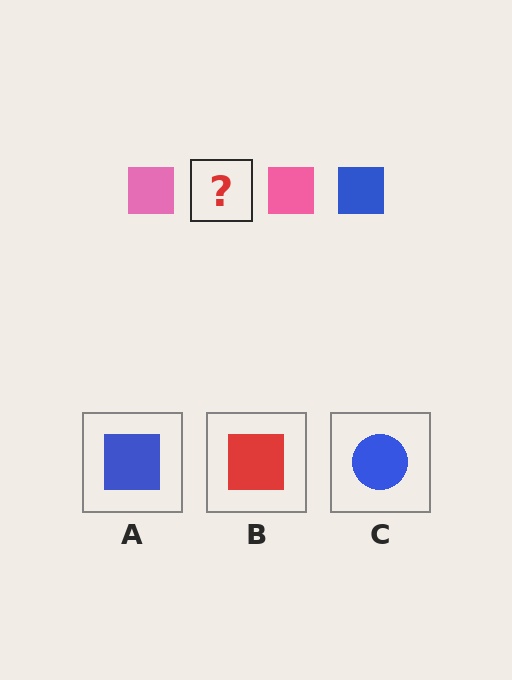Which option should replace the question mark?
Option A.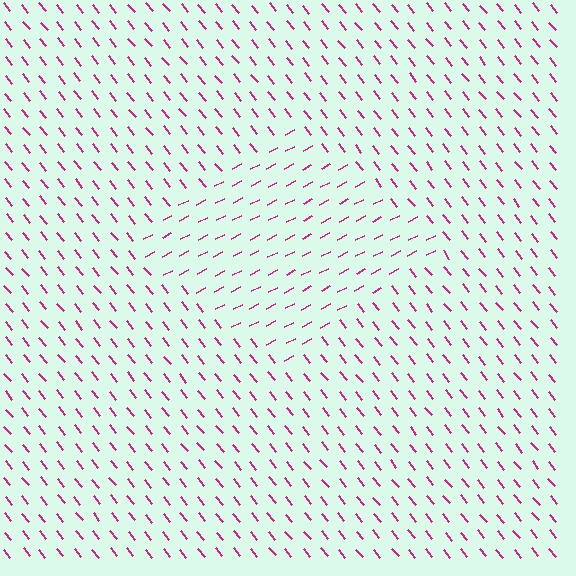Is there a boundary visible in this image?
Yes, there is a texture boundary formed by a change in line orientation.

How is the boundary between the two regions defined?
The boundary is defined purely by a change in line orientation (approximately 78 degrees difference). All lines are the same color and thickness.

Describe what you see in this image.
The image is filled with small magenta line segments. A diamond region in the image has lines oriented differently from the surrounding lines, creating a visible texture boundary.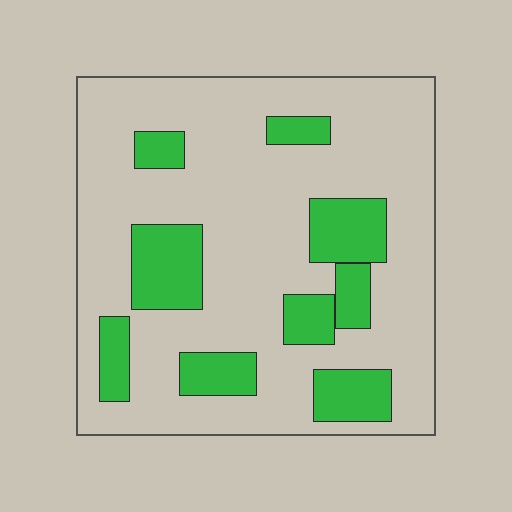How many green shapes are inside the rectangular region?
9.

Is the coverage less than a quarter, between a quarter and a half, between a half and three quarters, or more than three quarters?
Less than a quarter.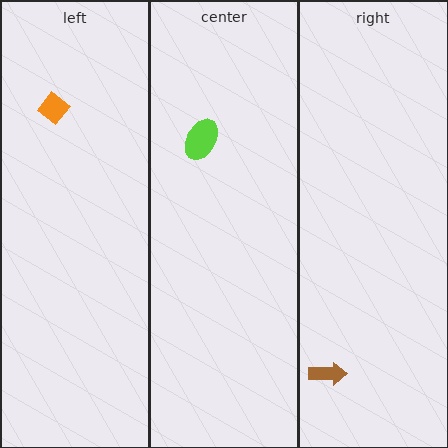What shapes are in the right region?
The brown arrow.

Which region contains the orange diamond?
The left region.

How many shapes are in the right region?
1.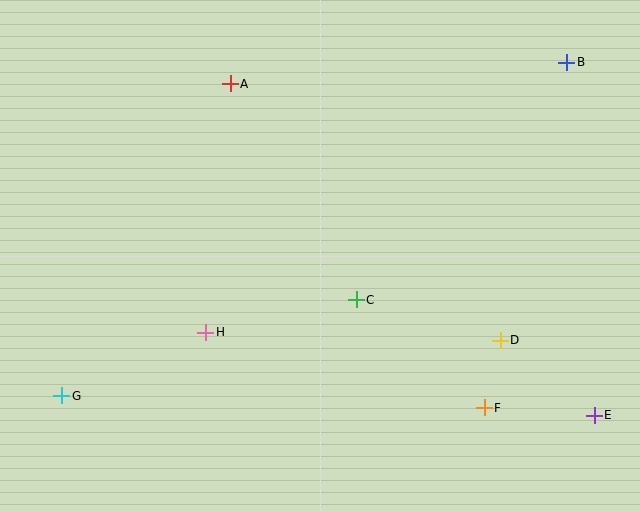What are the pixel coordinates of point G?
Point G is at (62, 396).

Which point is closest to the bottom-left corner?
Point G is closest to the bottom-left corner.